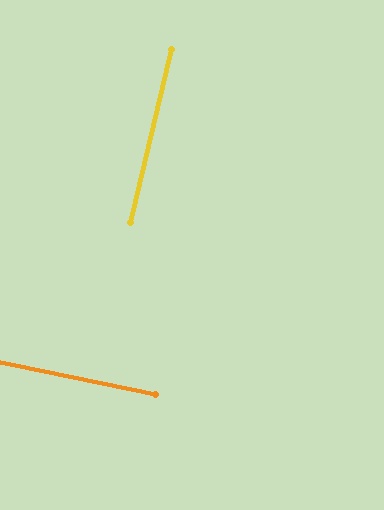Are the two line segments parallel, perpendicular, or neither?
Perpendicular — they meet at approximately 88°.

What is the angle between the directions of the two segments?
Approximately 88 degrees.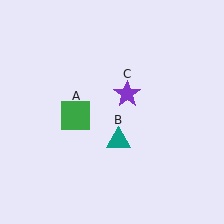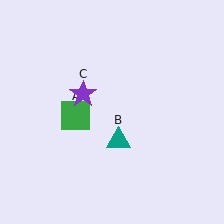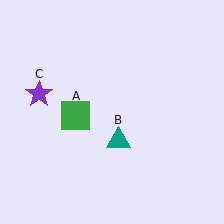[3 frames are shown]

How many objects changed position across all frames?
1 object changed position: purple star (object C).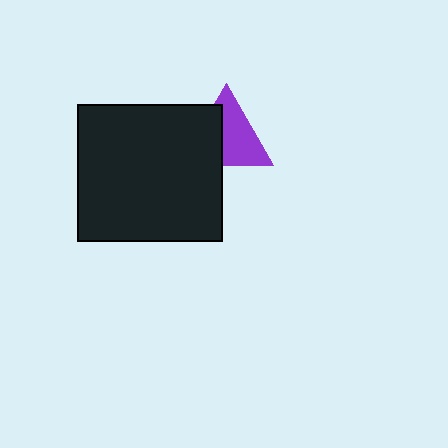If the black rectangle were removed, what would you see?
You would see the complete purple triangle.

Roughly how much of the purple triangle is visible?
About half of it is visible (roughly 57%).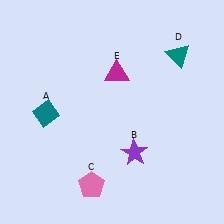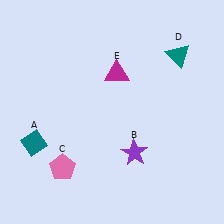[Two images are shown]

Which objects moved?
The objects that moved are: the teal diamond (A), the pink pentagon (C).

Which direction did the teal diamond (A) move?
The teal diamond (A) moved down.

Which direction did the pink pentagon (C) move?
The pink pentagon (C) moved left.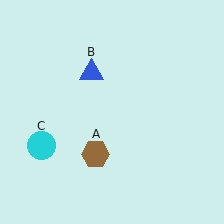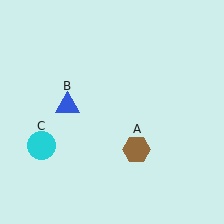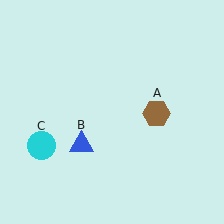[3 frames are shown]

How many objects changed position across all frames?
2 objects changed position: brown hexagon (object A), blue triangle (object B).